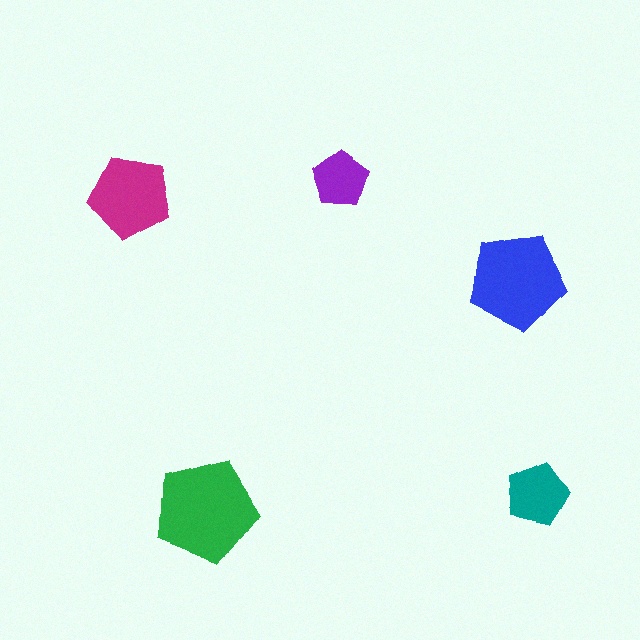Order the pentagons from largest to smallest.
the green one, the blue one, the magenta one, the teal one, the purple one.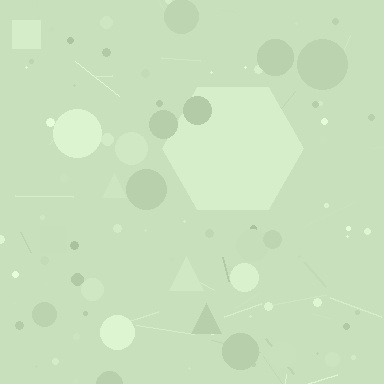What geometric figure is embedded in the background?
A hexagon is embedded in the background.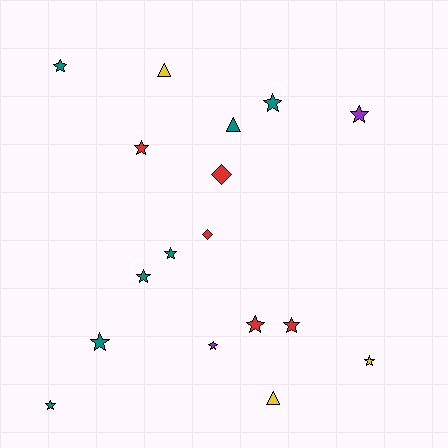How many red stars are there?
There are 3 red stars.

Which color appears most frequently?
Teal, with 7 objects.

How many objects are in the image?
There are 17 objects.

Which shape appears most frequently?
Star, with 12 objects.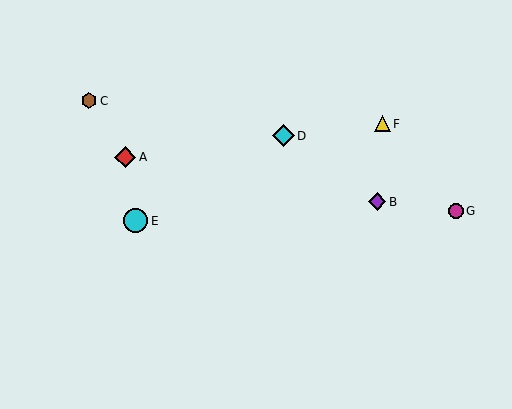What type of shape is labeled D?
Shape D is a cyan diamond.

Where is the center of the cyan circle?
The center of the cyan circle is at (136, 221).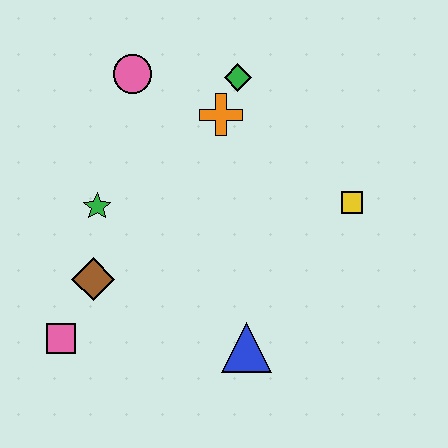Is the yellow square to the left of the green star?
No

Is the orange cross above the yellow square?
Yes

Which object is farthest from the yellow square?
The pink square is farthest from the yellow square.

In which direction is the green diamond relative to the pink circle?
The green diamond is to the right of the pink circle.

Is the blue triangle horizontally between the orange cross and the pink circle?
No